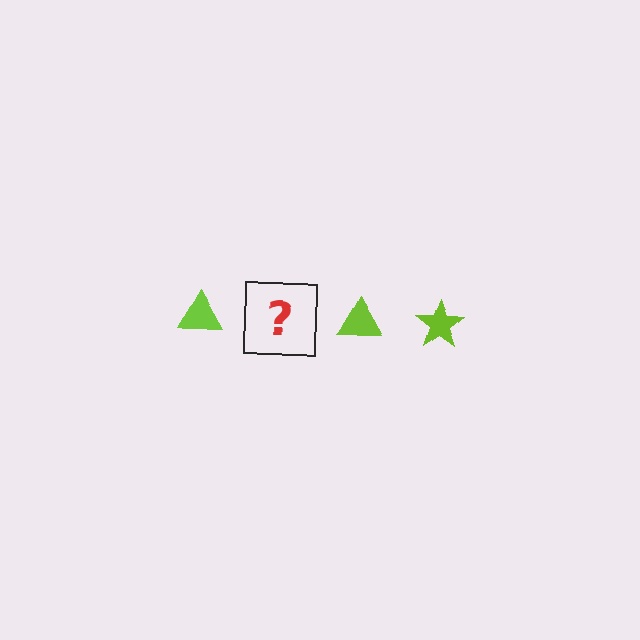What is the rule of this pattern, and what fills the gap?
The rule is that the pattern cycles through triangle, star shapes in lime. The gap should be filled with a lime star.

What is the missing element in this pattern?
The missing element is a lime star.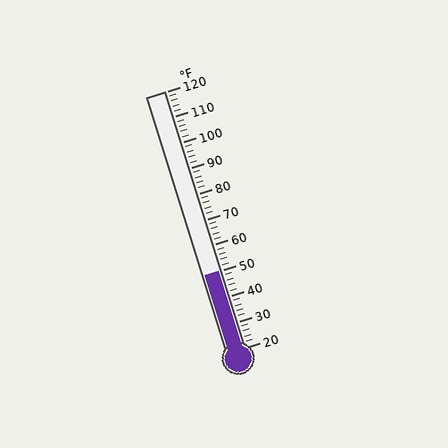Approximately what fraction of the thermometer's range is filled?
The thermometer is filled to approximately 30% of its range.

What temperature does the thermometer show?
The thermometer shows approximately 50°F.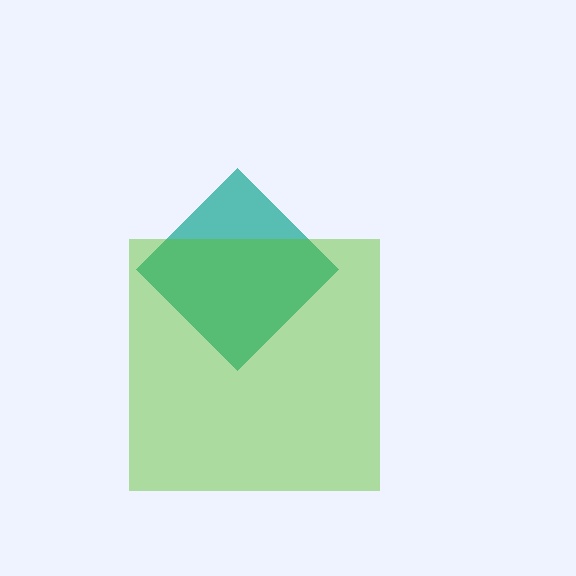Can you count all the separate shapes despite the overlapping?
Yes, there are 2 separate shapes.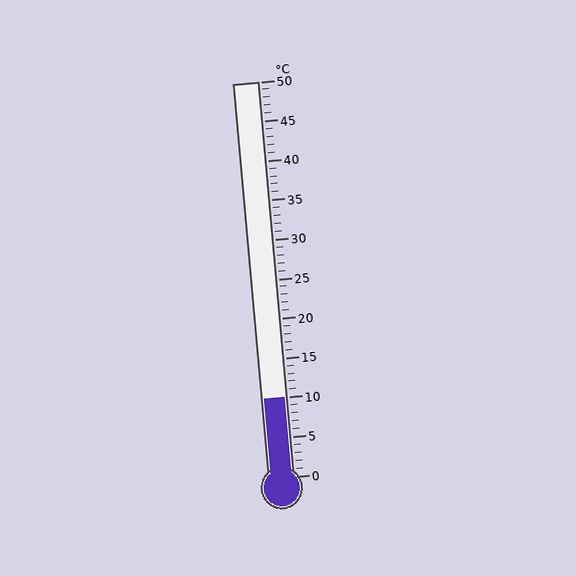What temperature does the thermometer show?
The thermometer shows approximately 10°C.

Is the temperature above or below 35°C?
The temperature is below 35°C.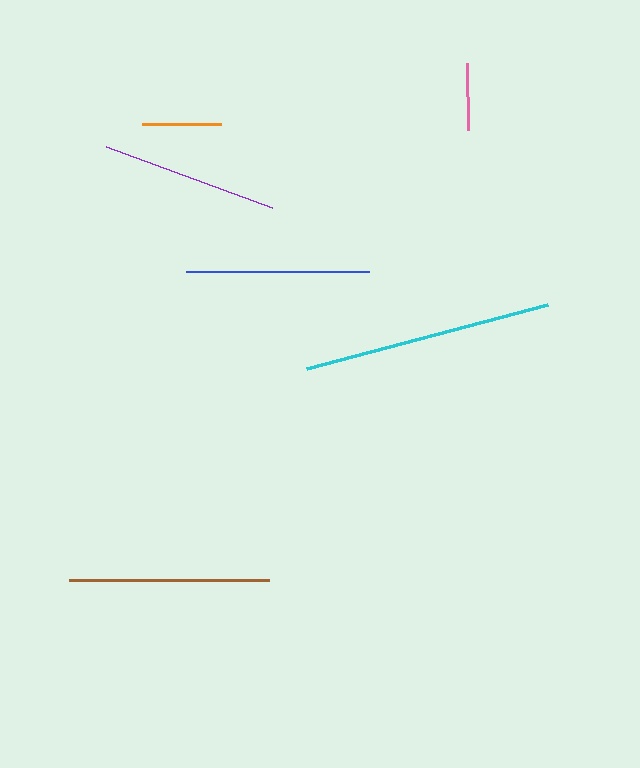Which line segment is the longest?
The cyan line is the longest at approximately 250 pixels.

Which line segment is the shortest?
The pink line is the shortest at approximately 67 pixels.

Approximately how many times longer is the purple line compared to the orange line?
The purple line is approximately 2.2 times the length of the orange line.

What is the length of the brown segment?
The brown segment is approximately 200 pixels long.